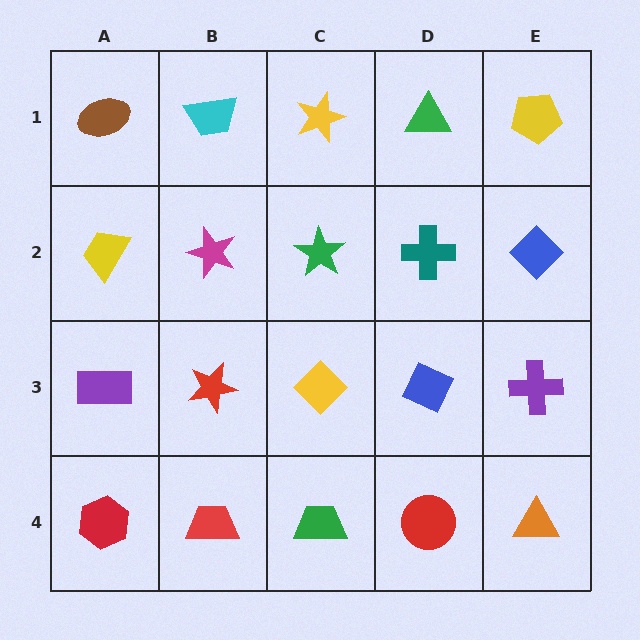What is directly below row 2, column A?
A purple rectangle.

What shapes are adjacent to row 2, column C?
A yellow star (row 1, column C), a yellow diamond (row 3, column C), a magenta star (row 2, column B), a teal cross (row 2, column D).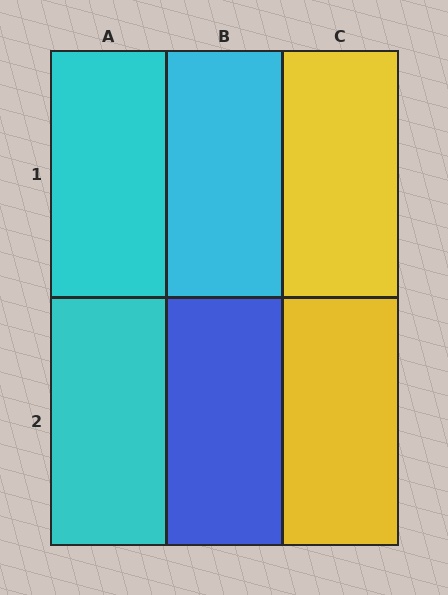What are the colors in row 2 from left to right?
Cyan, blue, yellow.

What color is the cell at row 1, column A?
Cyan.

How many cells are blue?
1 cell is blue.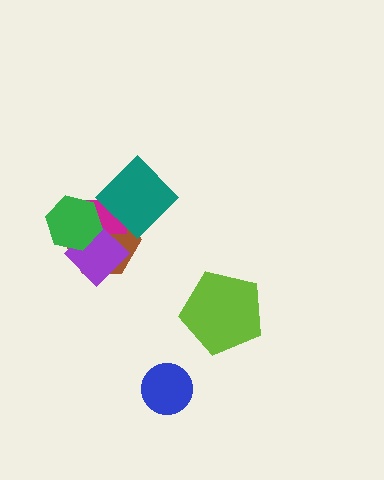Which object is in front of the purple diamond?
The green hexagon is in front of the purple diamond.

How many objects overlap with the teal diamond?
2 objects overlap with the teal diamond.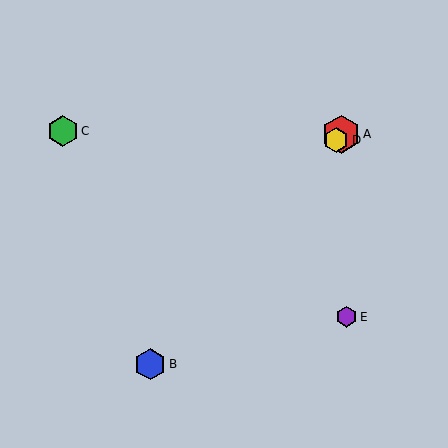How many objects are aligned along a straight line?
3 objects (A, B, D) are aligned along a straight line.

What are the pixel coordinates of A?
Object A is at (341, 134).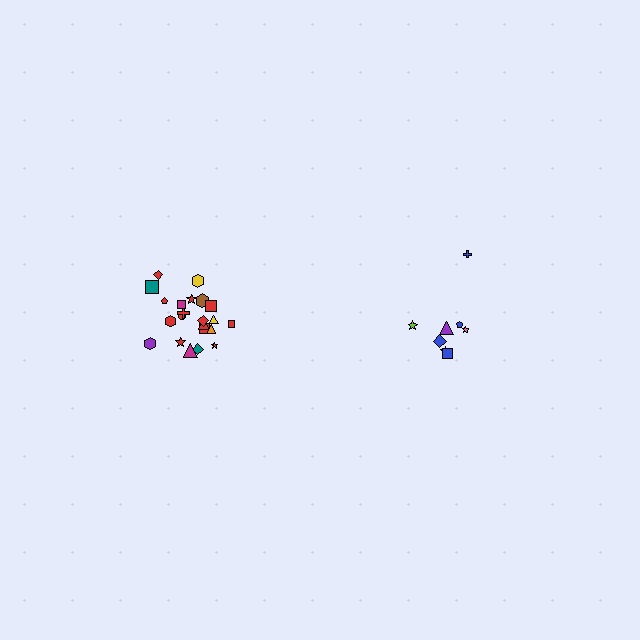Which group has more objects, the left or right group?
The left group.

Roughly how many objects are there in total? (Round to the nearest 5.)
Roughly 30 objects in total.